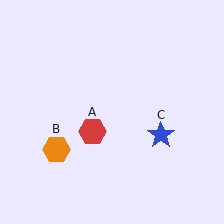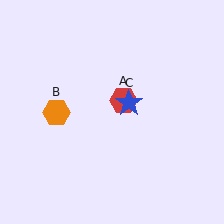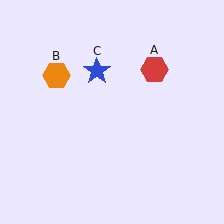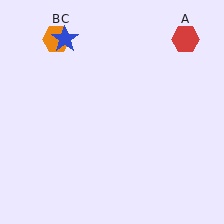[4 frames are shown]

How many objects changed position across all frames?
3 objects changed position: red hexagon (object A), orange hexagon (object B), blue star (object C).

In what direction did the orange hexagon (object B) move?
The orange hexagon (object B) moved up.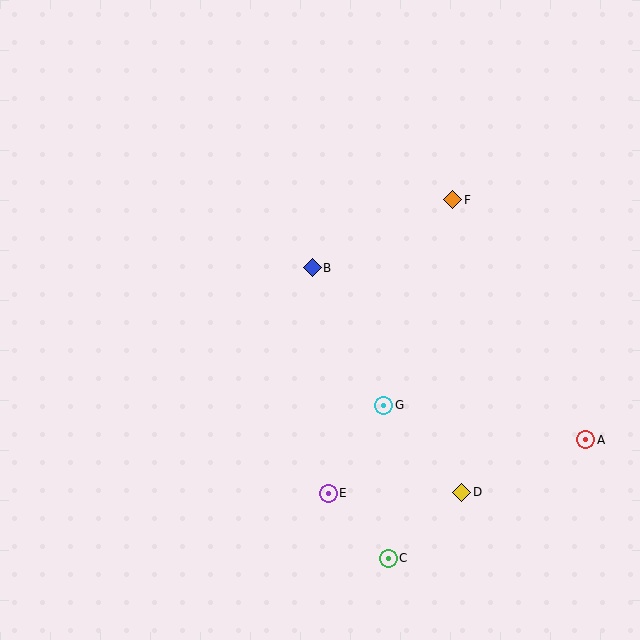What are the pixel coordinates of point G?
Point G is at (384, 405).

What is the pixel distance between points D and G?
The distance between D and G is 117 pixels.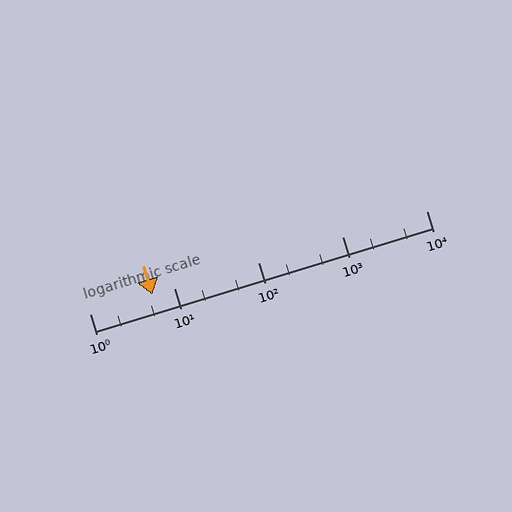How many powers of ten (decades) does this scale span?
The scale spans 4 decades, from 1 to 10000.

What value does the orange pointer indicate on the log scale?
The pointer indicates approximately 5.6.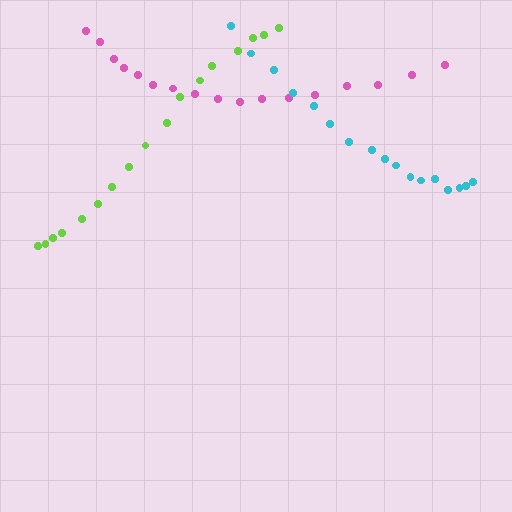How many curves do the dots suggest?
There are 3 distinct paths.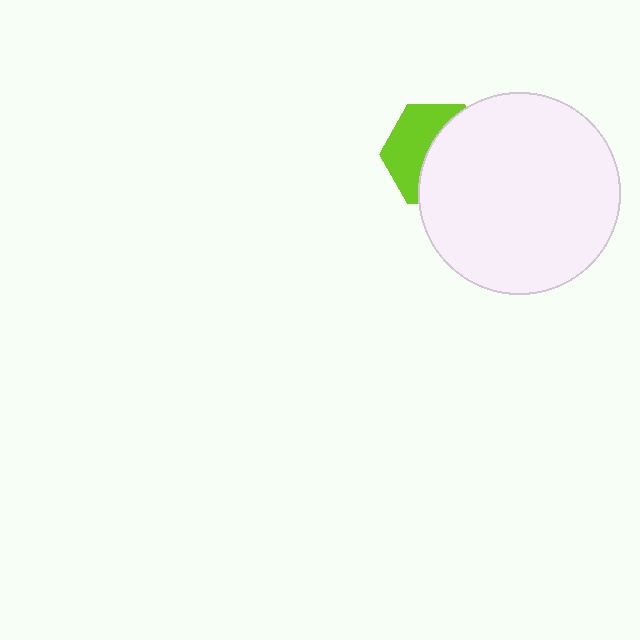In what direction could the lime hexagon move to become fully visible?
The lime hexagon could move left. That would shift it out from behind the white circle entirely.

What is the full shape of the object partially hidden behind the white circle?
The partially hidden object is a lime hexagon.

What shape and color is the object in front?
The object in front is a white circle.